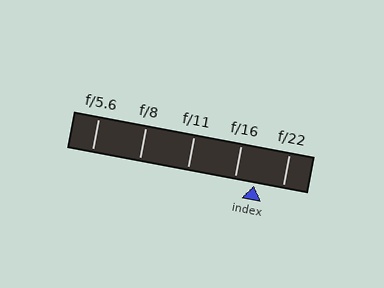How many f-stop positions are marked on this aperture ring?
There are 5 f-stop positions marked.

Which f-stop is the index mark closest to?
The index mark is closest to f/16.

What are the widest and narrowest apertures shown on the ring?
The widest aperture shown is f/5.6 and the narrowest is f/22.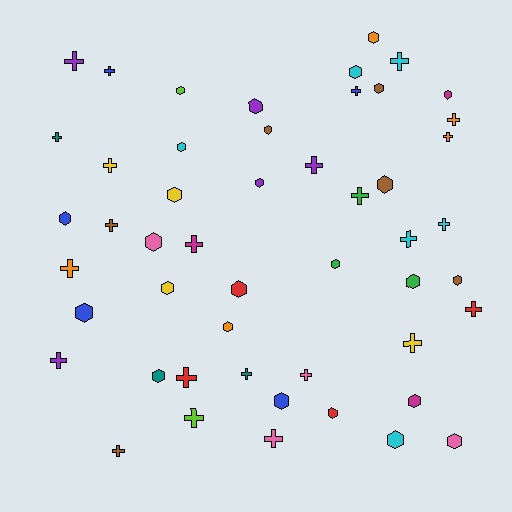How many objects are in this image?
There are 50 objects.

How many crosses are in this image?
There are 24 crosses.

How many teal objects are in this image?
There are 3 teal objects.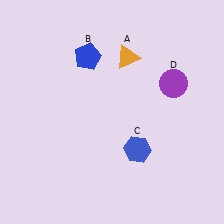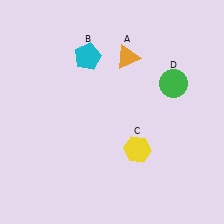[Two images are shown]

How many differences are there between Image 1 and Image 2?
There are 3 differences between the two images.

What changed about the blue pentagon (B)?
In Image 1, B is blue. In Image 2, it changed to cyan.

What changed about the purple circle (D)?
In Image 1, D is purple. In Image 2, it changed to green.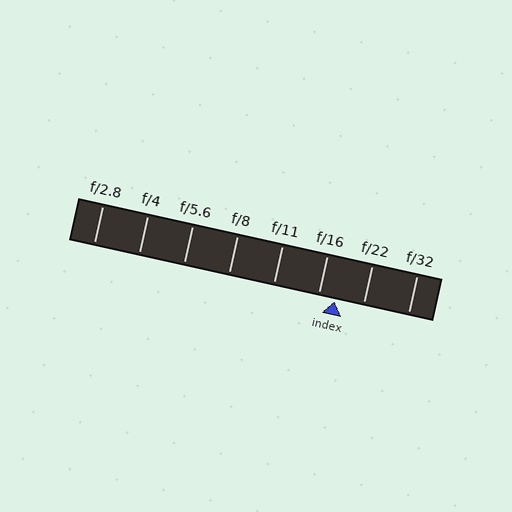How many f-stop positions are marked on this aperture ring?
There are 8 f-stop positions marked.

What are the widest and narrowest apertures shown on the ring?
The widest aperture shown is f/2.8 and the narrowest is f/32.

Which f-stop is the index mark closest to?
The index mark is closest to f/16.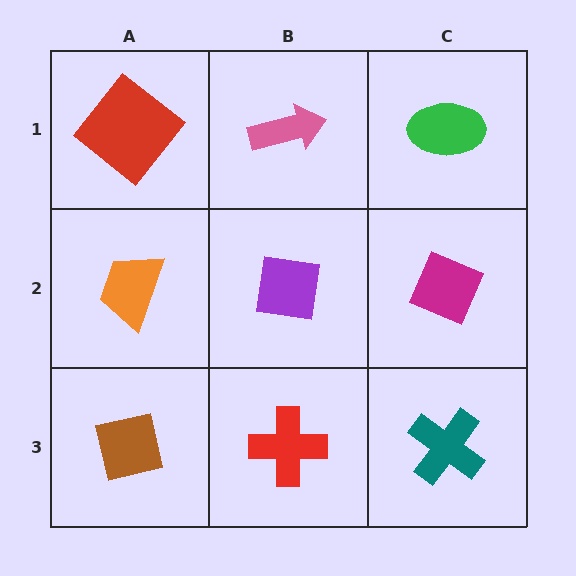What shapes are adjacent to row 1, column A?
An orange trapezoid (row 2, column A), a pink arrow (row 1, column B).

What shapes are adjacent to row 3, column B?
A purple square (row 2, column B), a brown square (row 3, column A), a teal cross (row 3, column C).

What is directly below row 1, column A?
An orange trapezoid.